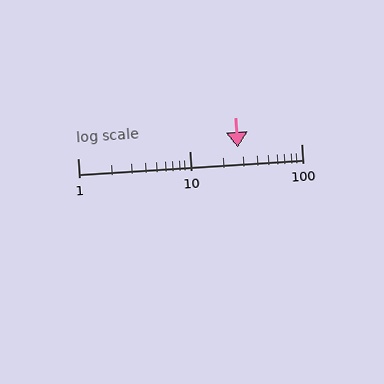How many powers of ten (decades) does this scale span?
The scale spans 2 decades, from 1 to 100.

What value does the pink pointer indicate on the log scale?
The pointer indicates approximately 27.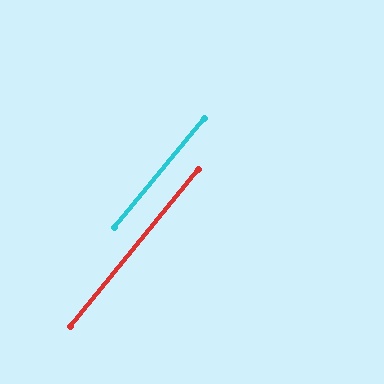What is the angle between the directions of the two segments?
Approximately 0 degrees.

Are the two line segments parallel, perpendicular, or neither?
Parallel — their directions differ by only 0.3°.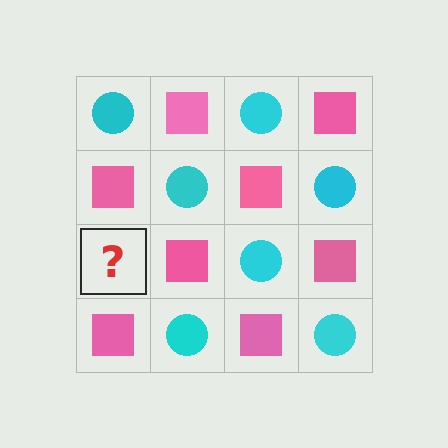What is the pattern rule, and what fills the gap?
The rule is that it alternates cyan circle and pink square in a checkerboard pattern. The gap should be filled with a cyan circle.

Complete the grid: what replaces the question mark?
The question mark should be replaced with a cyan circle.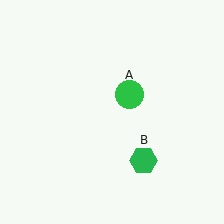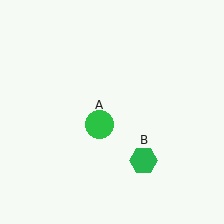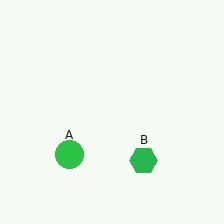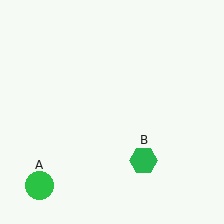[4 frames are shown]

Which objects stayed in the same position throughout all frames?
Green hexagon (object B) remained stationary.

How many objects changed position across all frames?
1 object changed position: green circle (object A).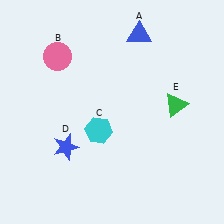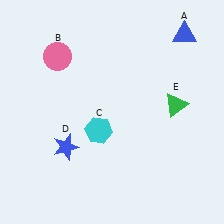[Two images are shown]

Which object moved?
The blue triangle (A) moved right.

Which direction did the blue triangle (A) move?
The blue triangle (A) moved right.